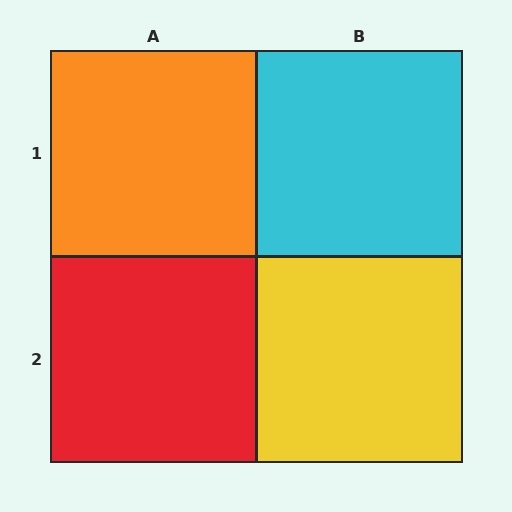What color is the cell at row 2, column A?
Red.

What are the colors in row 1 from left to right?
Orange, cyan.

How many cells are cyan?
1 cell is cyan.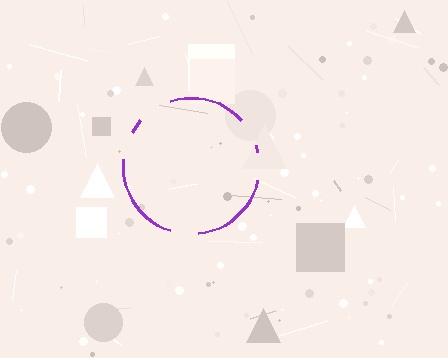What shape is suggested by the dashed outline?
The dashed outline suggests a circle.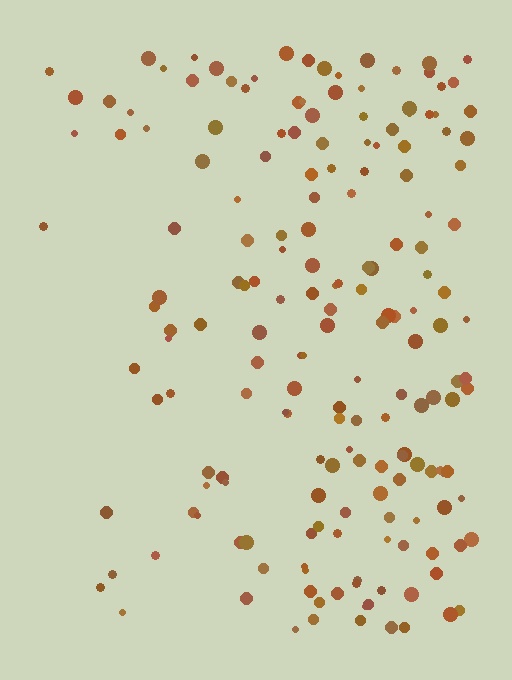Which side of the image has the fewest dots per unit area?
The left.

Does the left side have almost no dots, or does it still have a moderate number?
Still a moderate number, just noticeably fewer than the right.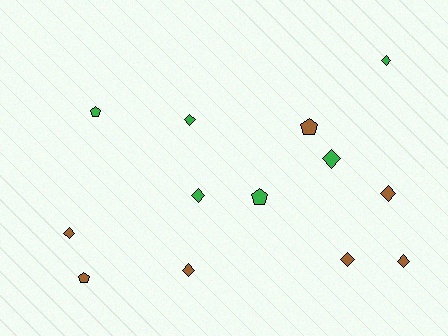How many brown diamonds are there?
There are 5 brown diamonds.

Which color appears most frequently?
Brown, with 7 objects.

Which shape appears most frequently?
Diamond, with 9 objects.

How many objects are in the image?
There are 13 objects.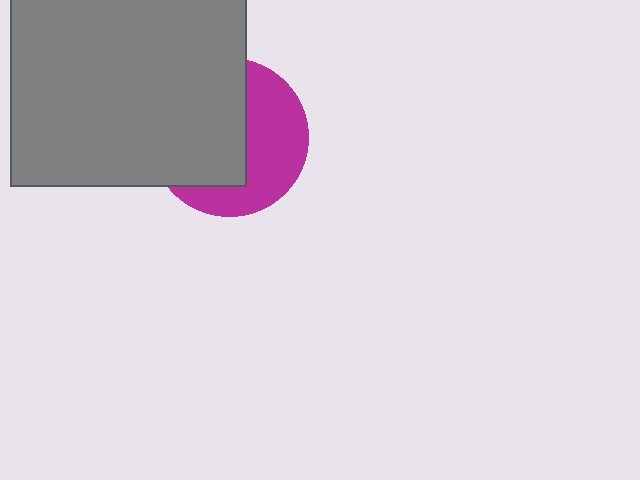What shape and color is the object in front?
The object in front is a gray rectangle.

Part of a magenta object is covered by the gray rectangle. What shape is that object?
It is a circle.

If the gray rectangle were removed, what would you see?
You would see the complete magenta circle.